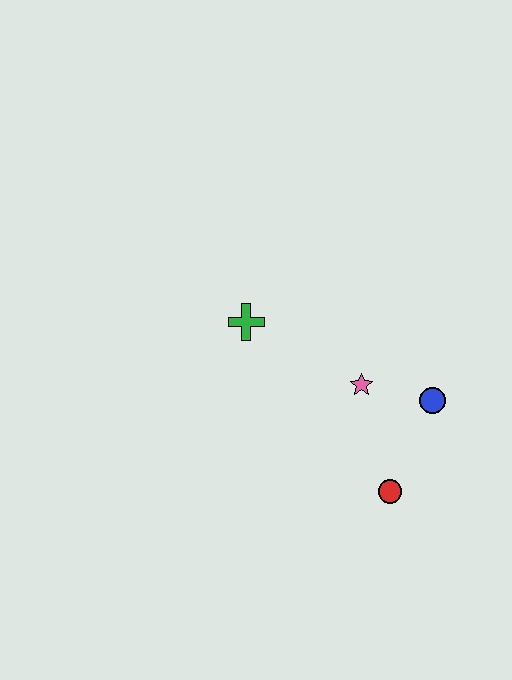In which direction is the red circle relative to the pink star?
The red circle is below the pink star.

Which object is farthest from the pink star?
The green cross is farthest from the pink star.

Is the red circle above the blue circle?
No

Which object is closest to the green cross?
The pink star is closest to the green cross.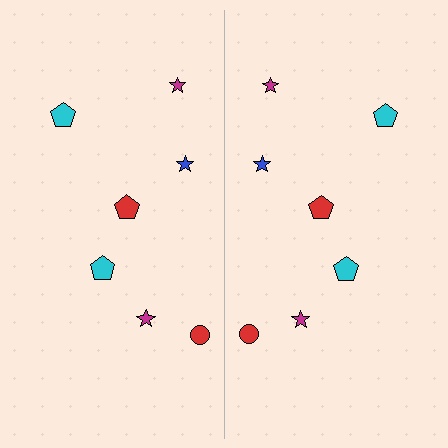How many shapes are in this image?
There are 14 shapes in this image.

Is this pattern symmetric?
Yes, this pattern has bilateral (reflection) symmetry.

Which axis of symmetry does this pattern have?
The pattern has a vertical axis of symmetry running through the center of the image.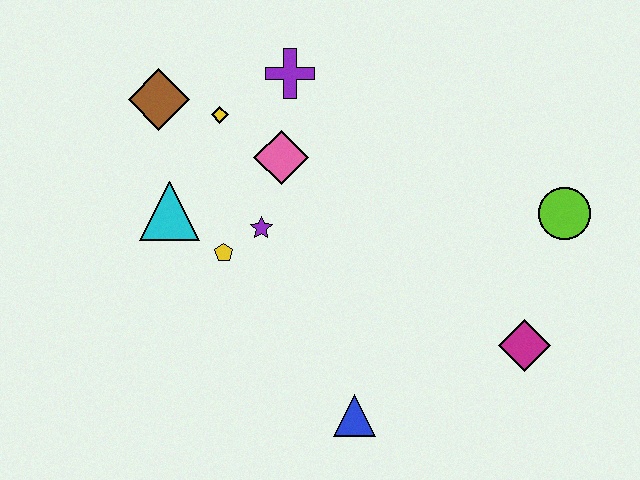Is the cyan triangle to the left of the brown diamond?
No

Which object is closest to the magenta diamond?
The lime circle is closest to the magenta diamond.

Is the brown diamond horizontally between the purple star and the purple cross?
No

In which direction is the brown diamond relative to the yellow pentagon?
The brown diamond is above the yellow pentagon.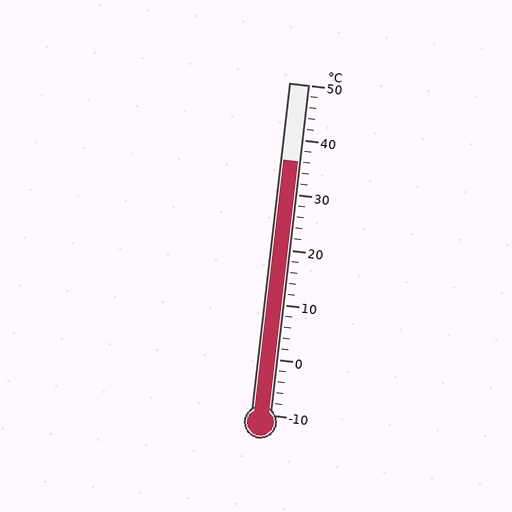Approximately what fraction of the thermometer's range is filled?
The thermometer is filled to approximately 75% of its range.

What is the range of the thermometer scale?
The thermometer scale ranges from -10°C to 50°C.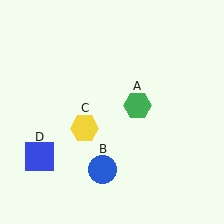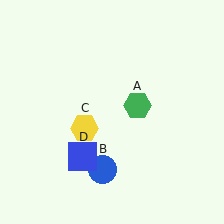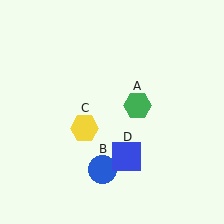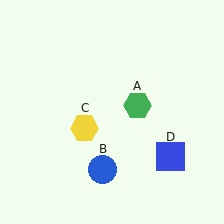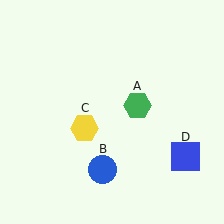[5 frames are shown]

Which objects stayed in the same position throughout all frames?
Green hexagon (object A) and blue circle (object B) and yellow hexagon (object C) remained stationary.